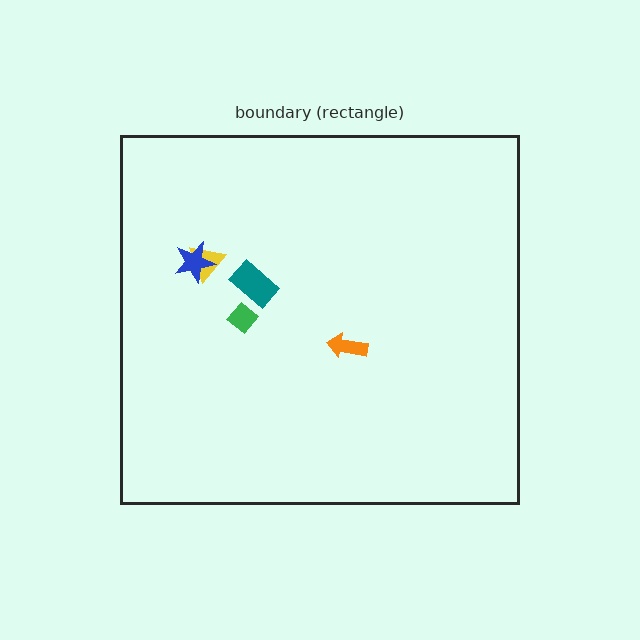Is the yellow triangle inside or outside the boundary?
Inside.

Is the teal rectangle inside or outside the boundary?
Inside.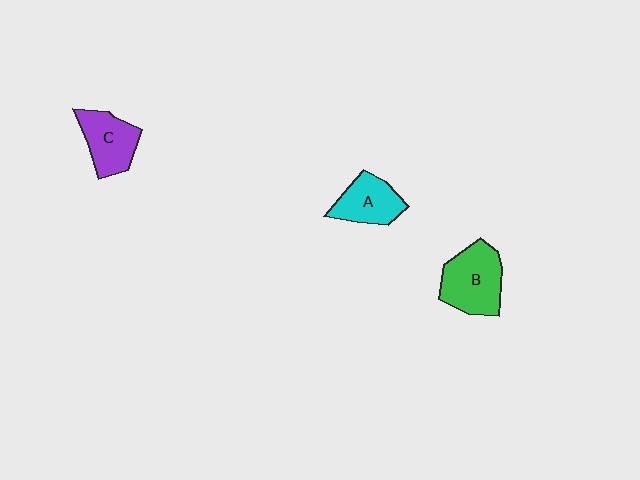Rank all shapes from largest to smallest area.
From largest to smallest: B (green), C (purple), A (cyan).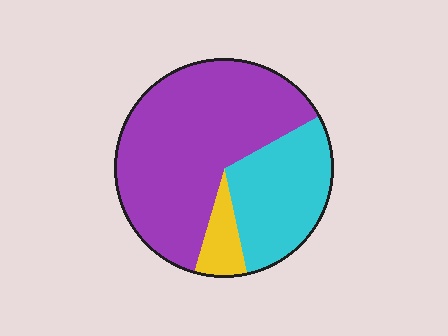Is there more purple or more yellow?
Purple.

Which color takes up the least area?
Yellow, at roughly 10%.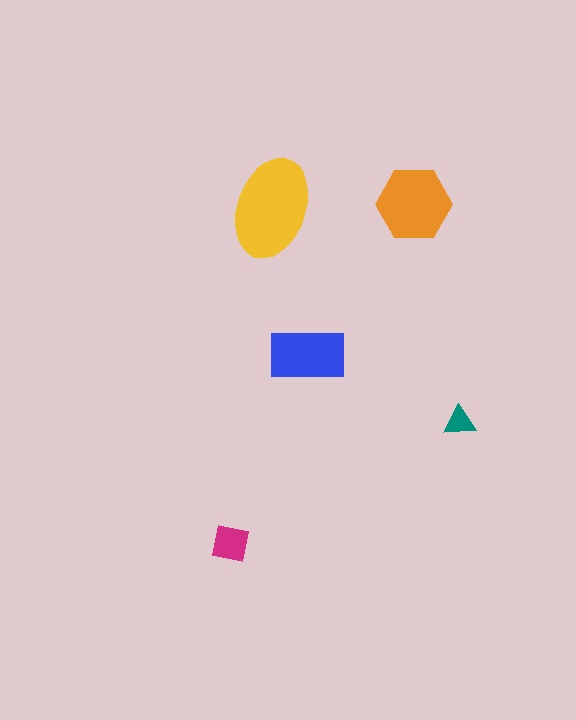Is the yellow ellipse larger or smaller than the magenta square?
Larger.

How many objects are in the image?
There are 5 objects in the image.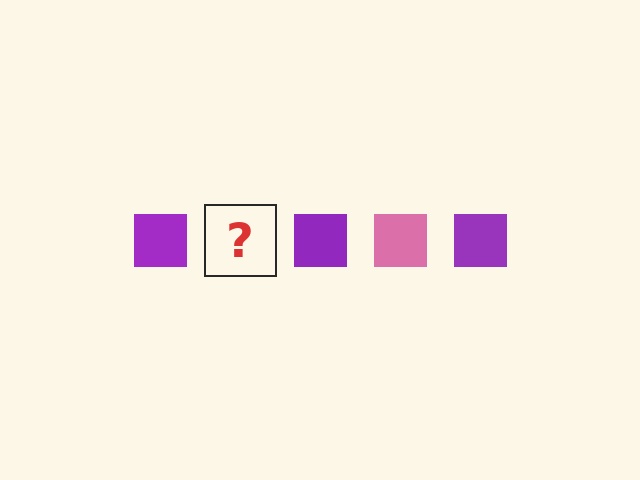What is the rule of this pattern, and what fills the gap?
The rule is that the pattern cycles through purple, pink squares. The gap should be filled with a pink square.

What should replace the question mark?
The question mark should be replaced with a pink square.